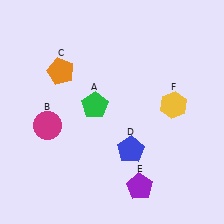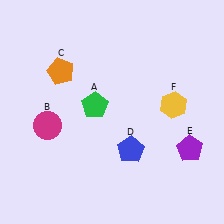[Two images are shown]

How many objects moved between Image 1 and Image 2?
1 object moved between the two images.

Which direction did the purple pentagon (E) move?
The purple pentagon (E) moved right.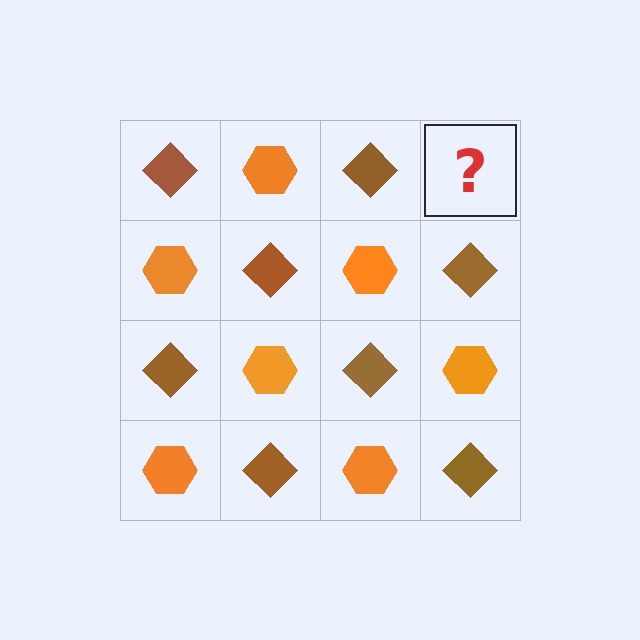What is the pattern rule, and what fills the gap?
The rule is that it alternates brown diamond and orange hexagon in a checkerboard pattern. The gap should be filled with an orange hexagon.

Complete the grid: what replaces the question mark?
The question mark should be replaced with an orange hexagon.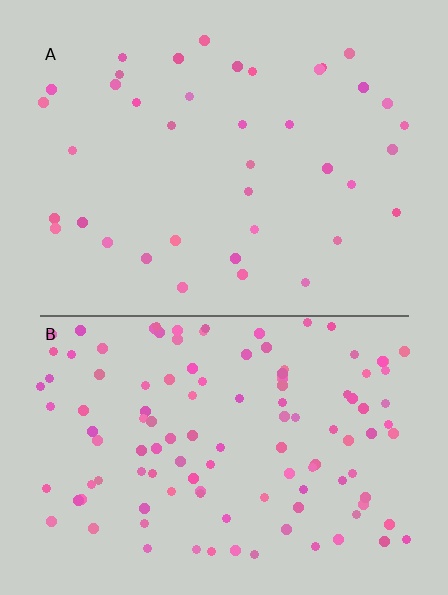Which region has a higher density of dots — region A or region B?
B (the bottom).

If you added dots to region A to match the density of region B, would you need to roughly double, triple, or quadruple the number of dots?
Approximately triple.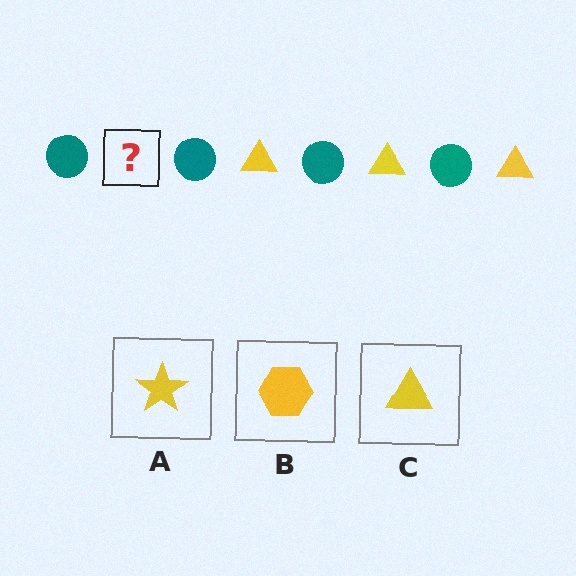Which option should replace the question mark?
Option C.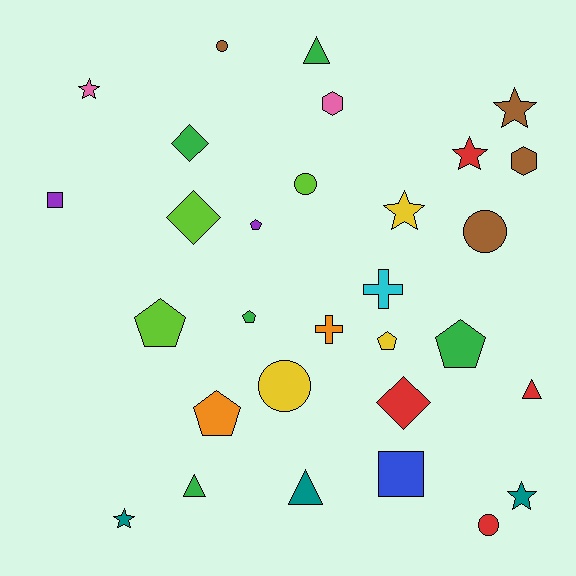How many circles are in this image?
There are 5 circles.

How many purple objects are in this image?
There are 2 purple objects.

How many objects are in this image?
There are 30 objects.